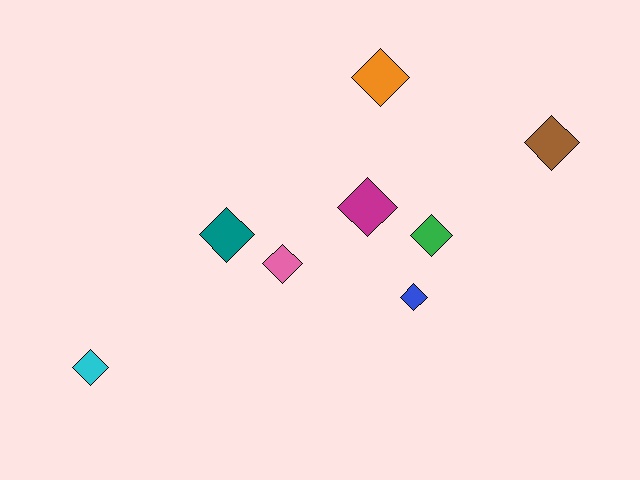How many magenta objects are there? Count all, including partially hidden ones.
There is 1 magenta object.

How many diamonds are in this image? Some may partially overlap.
There are 8 diamonds.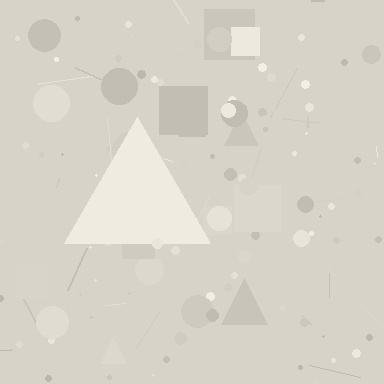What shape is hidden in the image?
A triangle is hidden in the image.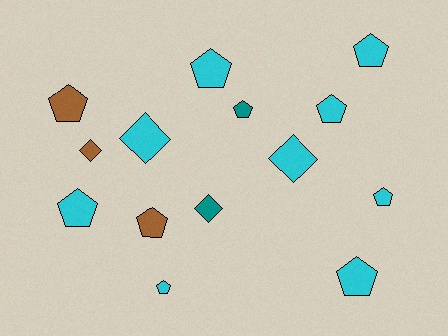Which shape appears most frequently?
Pentagon, with 10 objects.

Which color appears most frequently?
Cyan, with 9 objects.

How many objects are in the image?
There are 14 objects.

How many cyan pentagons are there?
There are 7 cyan pentagons.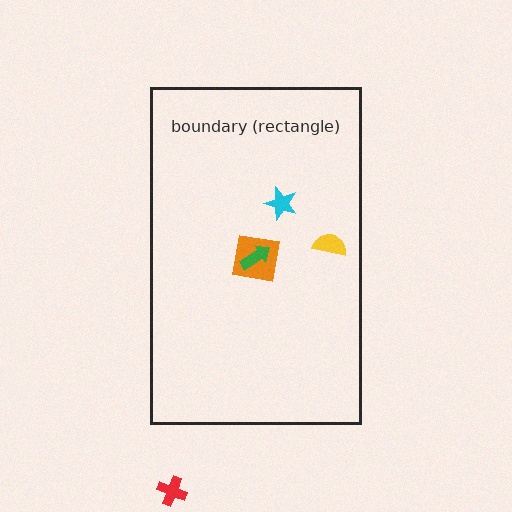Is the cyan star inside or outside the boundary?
Inside.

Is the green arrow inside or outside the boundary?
Inside.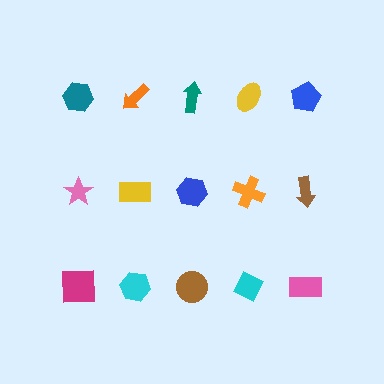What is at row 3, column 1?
A magenta square.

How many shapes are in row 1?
5 shapes.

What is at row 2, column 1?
A pink star.